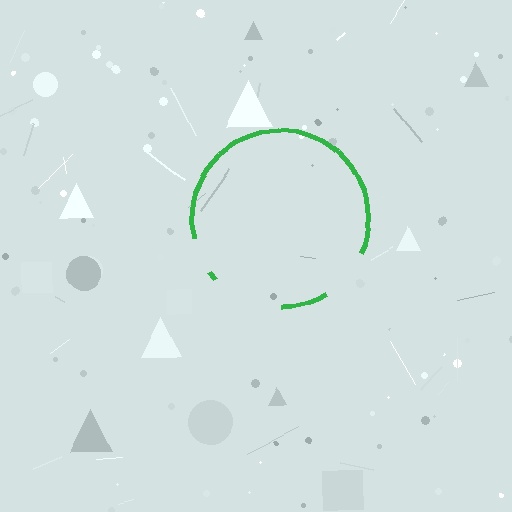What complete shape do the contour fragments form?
The contour fragments form a circle.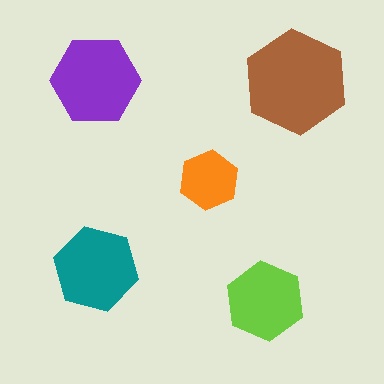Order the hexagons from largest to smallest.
the brown one, the purple one, the teal one, the lime one, the orange one.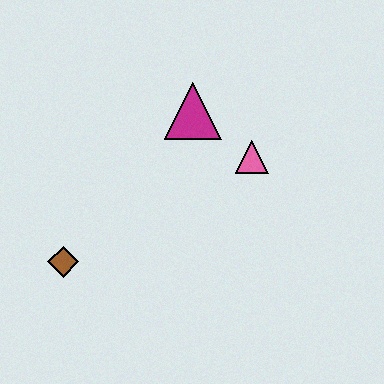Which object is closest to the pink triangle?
The magenta triangle is closest to the pink triangle.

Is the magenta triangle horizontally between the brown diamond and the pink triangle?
Yes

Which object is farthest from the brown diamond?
The pink triangle is farthest from the brown diamond.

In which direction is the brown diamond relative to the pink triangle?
The brown diamond is to the left of the pink triangle.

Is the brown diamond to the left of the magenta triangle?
Yes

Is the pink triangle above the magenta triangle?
No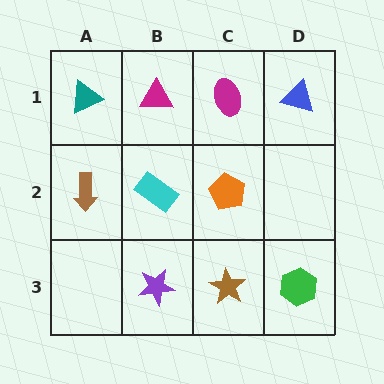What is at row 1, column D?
A blue triangle.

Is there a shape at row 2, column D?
No, that cell is empty.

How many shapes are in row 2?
3 shapes.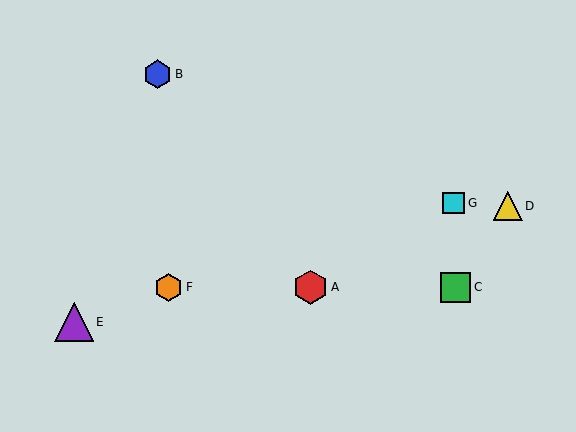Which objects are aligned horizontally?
Objects A, C, F are aligned horizontally.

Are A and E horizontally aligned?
No, A is at y≈287 and E is at y≈322.